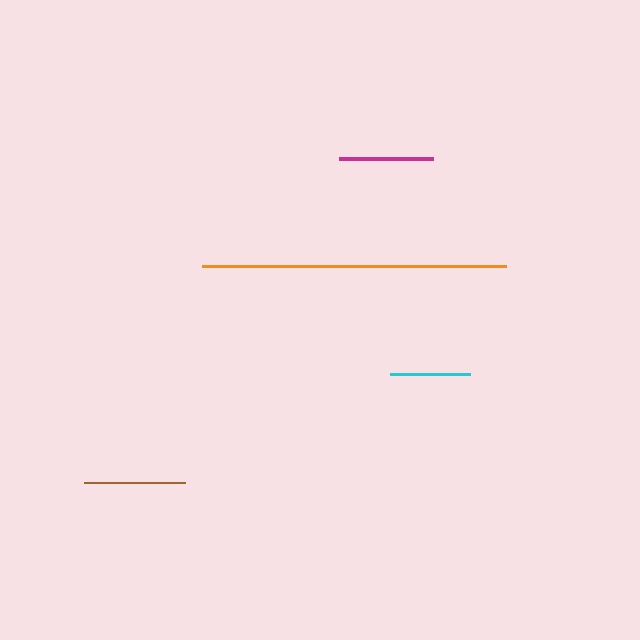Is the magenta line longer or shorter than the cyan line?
The magenta line is longer than the cyan line.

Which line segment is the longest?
The orange line is the longest at approximately 303 pixels.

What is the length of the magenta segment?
The magenta segment is approximately 94 pixels long.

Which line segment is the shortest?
The cyan line is the shortest at approximately 80 pixels.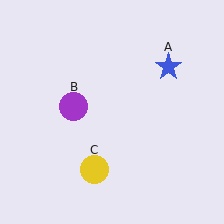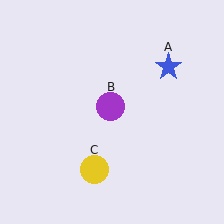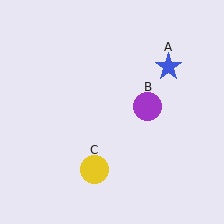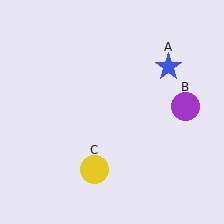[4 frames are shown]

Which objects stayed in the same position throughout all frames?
Blue star (object A) and yellow circle (object C) remained stationary.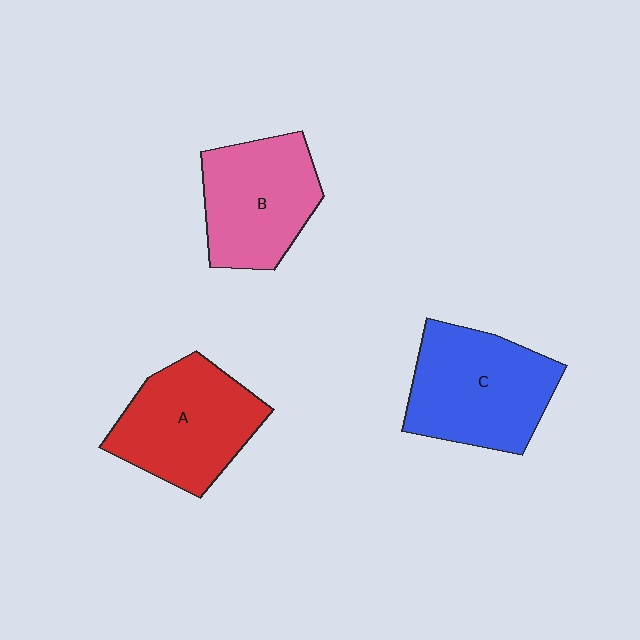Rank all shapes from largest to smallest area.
From largest to smallest: C (blue), A (red), B (pink).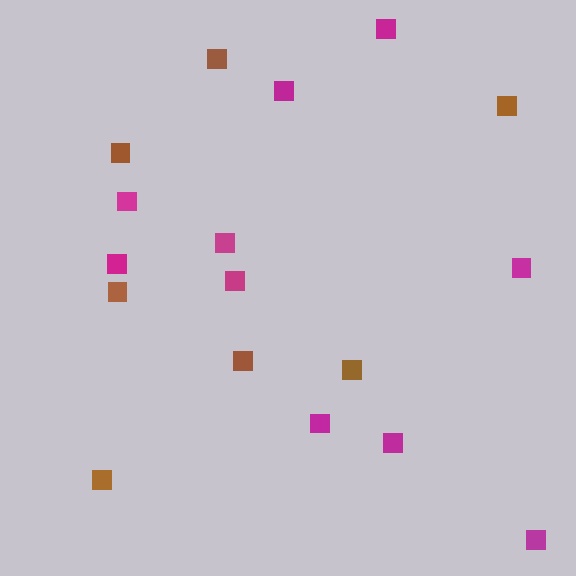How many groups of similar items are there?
There are 2 groups: one group of magenta squares (10) and one group of brown squares (7).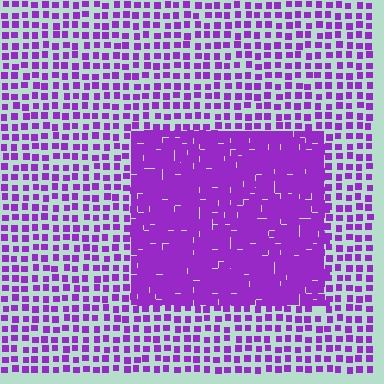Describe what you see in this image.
The image contains small purple elements arranged at two different densities. A rectangle-shaped region is visible where the elements are more densely packed than the surrounding area.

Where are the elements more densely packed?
The elements are more densely packed inside the rectangle boundary.